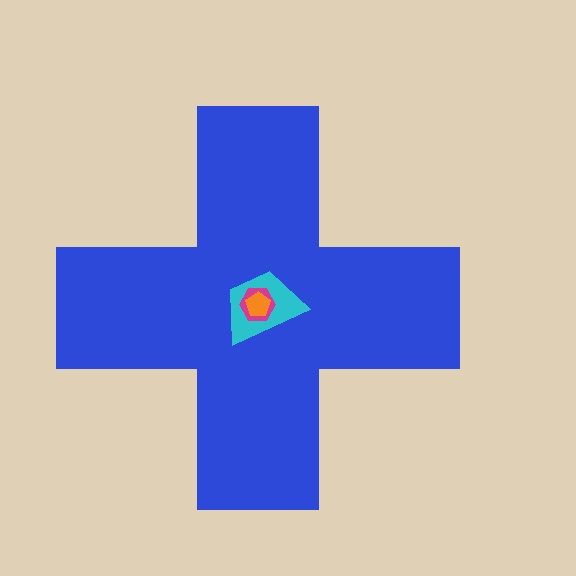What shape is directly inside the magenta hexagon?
The orange pentagon.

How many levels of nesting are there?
4.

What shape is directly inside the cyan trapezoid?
The magenta hexagon.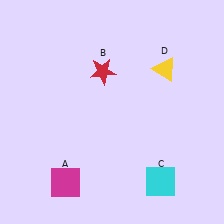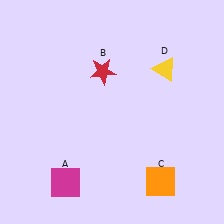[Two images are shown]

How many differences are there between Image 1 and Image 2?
There is 1 difference between the two images.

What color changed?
The square (C) changed from cyan in Image 1 to orange in Image 2.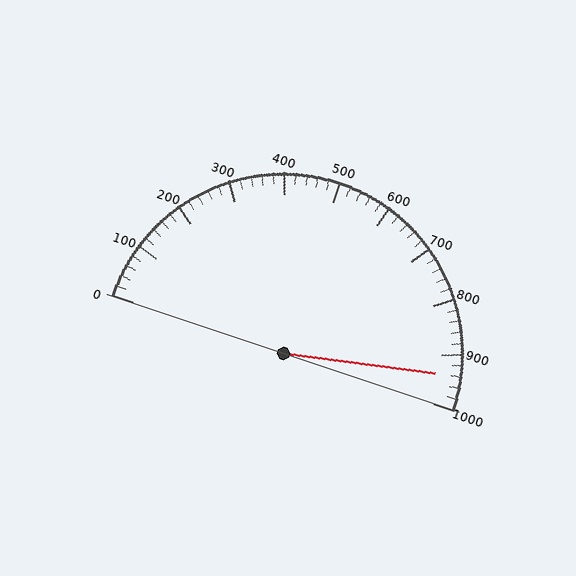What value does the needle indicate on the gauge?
The needle indicates approximately 940.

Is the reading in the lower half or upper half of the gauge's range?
The reading is in the upper half of the range (0 to 1000).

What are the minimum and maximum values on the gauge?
The gauge ranges from 0 to 1000.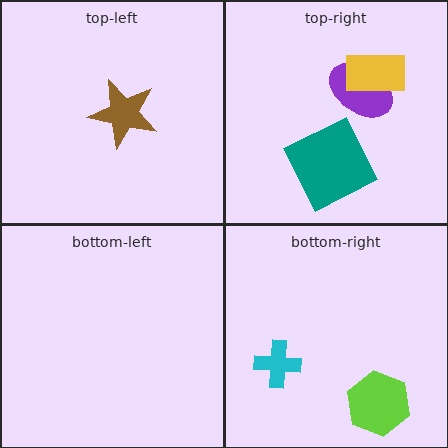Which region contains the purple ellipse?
The top-right region.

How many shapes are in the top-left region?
1.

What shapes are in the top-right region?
The purple ellipse, the yellow rectangle, the teal square.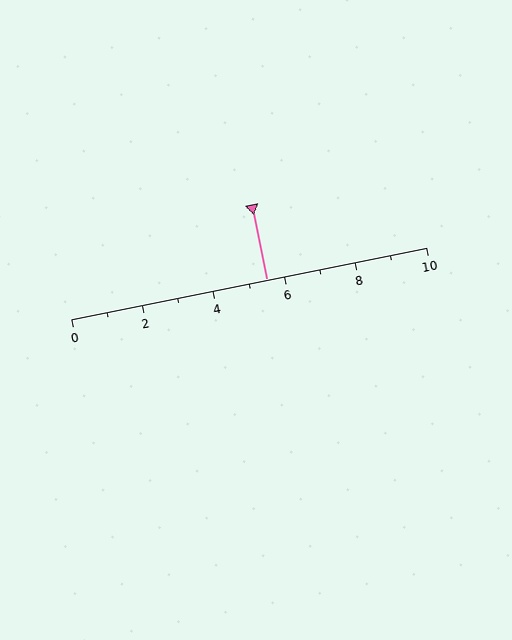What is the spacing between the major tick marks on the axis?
The major ticks are spaced 2 apart.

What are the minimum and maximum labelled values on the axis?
The axis runs from 0 to 10.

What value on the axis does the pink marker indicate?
The marker indicates approximately 5.5.